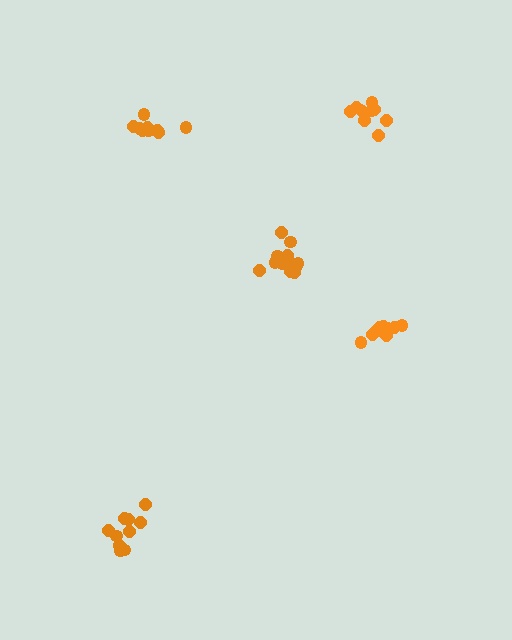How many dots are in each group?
Group 1: 11 dots, Group 2: 10 dots, Group 3: 9 dots, Group 4: 14 dots, Group 5: 10 dots (54 total).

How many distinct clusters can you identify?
There are 5 distinct clusters.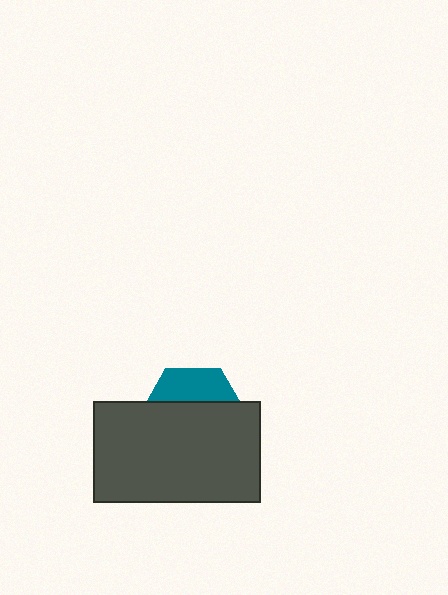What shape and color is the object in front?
The object in front is a dark gray rectangle.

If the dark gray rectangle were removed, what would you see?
You would see the complete teal hexagon.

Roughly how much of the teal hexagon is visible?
A small part of it is visible (roughly 32%).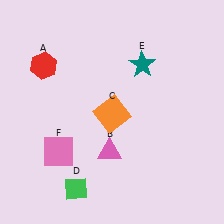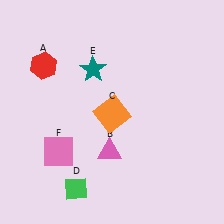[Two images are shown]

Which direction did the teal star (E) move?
The teal star (E) moved left.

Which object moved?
The teal star (E) moved left.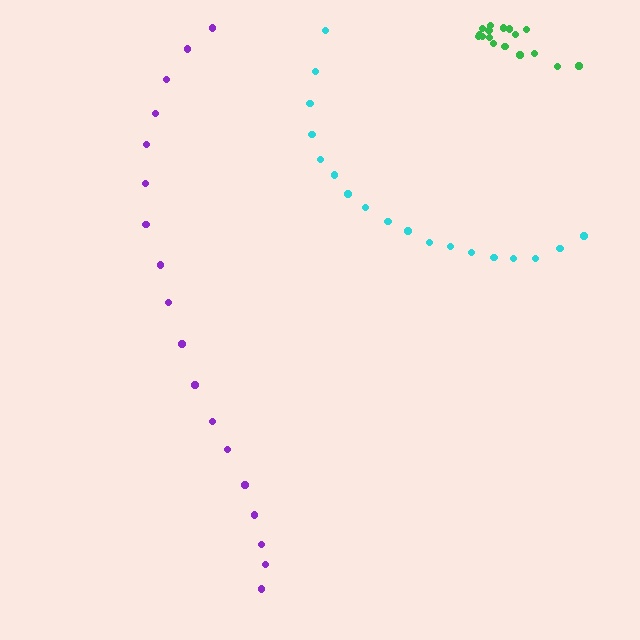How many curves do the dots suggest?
There are 3 distinct paths.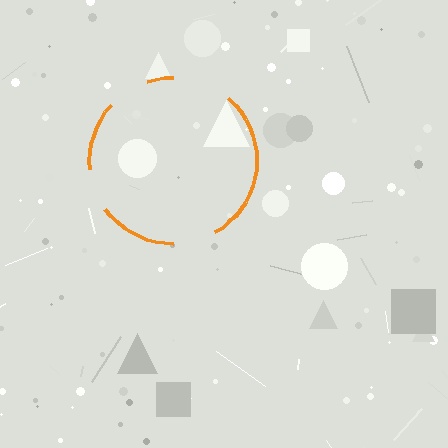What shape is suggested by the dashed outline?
The dashed outline suggests a circle.